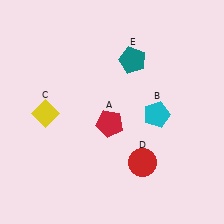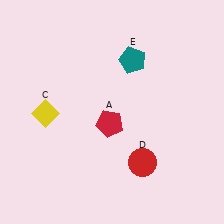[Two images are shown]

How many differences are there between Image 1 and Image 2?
There is 1 difference between the two images.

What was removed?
The cyan pentagon (B) was removed in Image 2.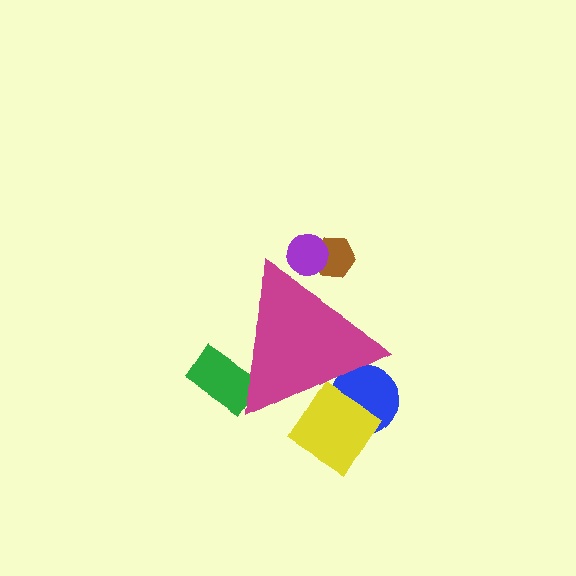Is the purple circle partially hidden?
Yes, the purple circle is partially hidden behind the magenta triangle.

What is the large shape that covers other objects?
A magenta triangle.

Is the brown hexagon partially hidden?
Yes, the brown hexagon is partially hidden behind the magenta triangle.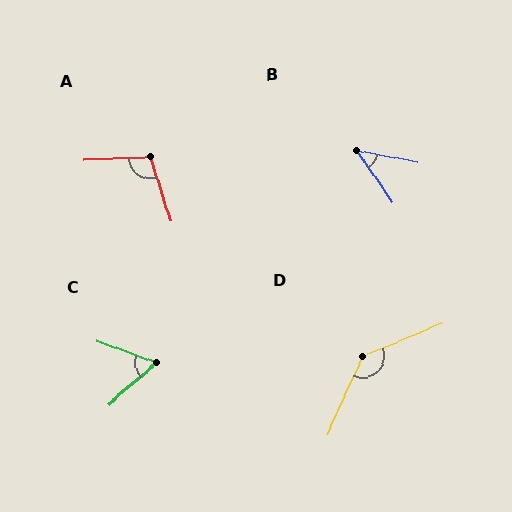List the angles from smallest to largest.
B (44°), C (60°), A (104°), D (137°).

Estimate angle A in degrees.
Approximately 104 degrees.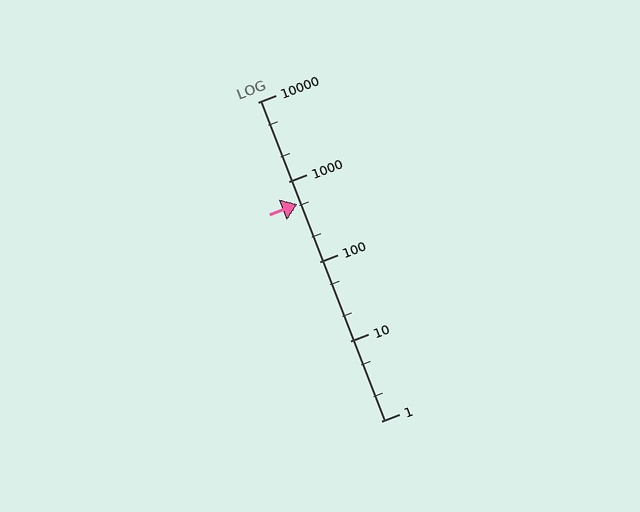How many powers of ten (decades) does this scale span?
The scale spans 4 decades, from 1 to 10000.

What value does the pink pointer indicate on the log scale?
The pointer indicates approximately 530.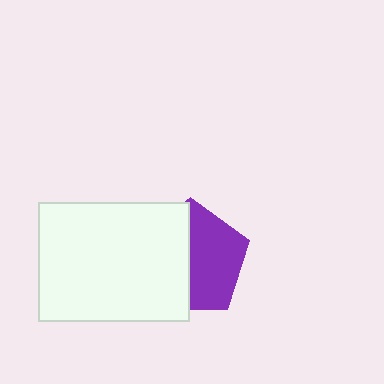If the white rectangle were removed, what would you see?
You would see the complete purple pentagon.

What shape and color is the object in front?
The object in front is a white rectangle.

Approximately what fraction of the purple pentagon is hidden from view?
Roughly 49% of the purple pentagon is hidden behind the white rectangle.